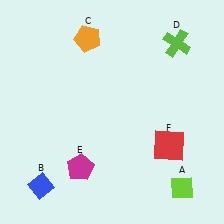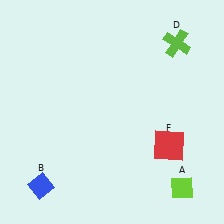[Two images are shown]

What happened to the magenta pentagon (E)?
The magenta pentagon (E) was removed in Image 2. It was in the bottom-left area of Image 1.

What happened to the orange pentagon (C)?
The orange pentagon (C) was removed in Image 2. It was in the top-left area of Image 1.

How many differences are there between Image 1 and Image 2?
There are 2 differences between the two images.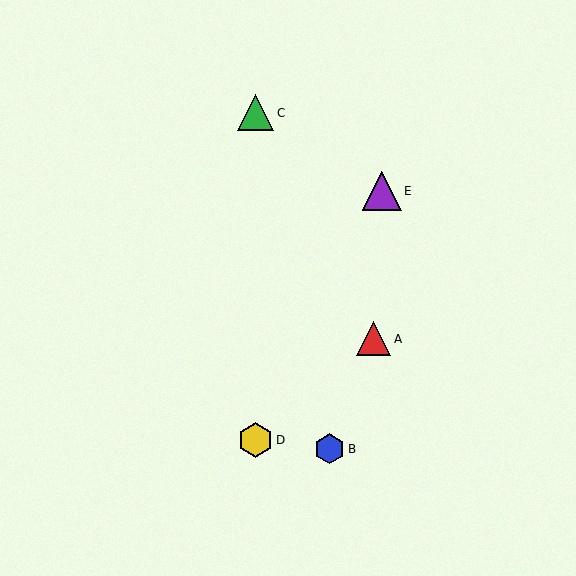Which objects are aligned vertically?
Objects C, D are aligned vertically.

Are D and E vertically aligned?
No, D is at x≈256 and E is at x≈382.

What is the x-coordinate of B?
Object B is at x≈330.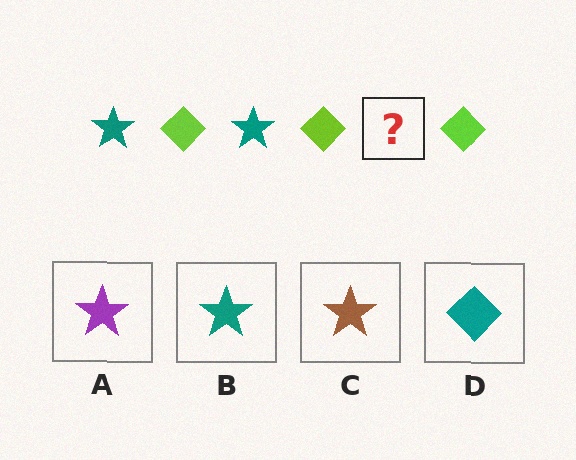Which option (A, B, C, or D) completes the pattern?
B.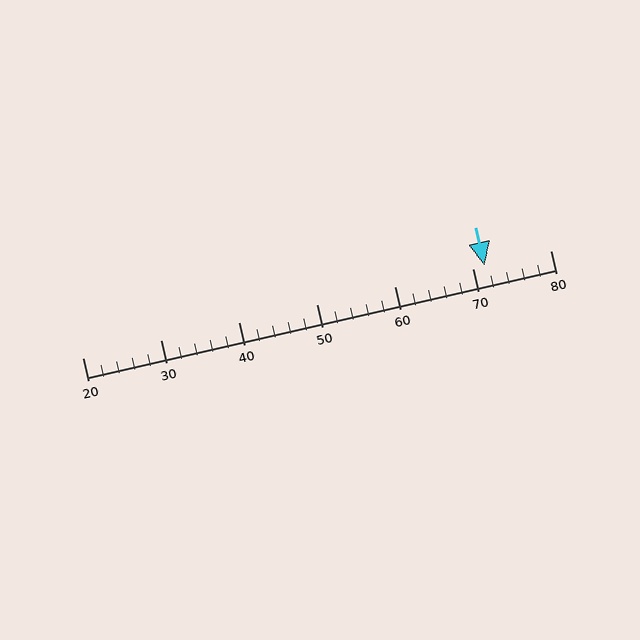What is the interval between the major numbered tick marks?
The major tick marks are spaced 10 units apart.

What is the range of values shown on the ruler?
The ruler shows values from 20 to 80.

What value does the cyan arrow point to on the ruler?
The cyan arrow points to approximately 72.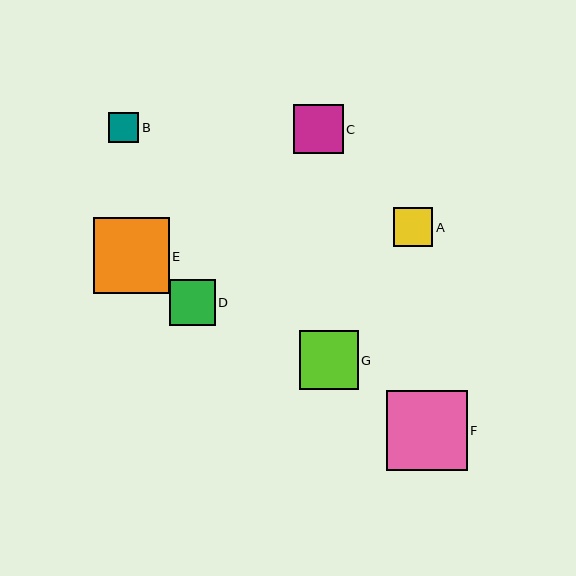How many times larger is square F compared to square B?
Square F is approximately 2.7 times the size of square B.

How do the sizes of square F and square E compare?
Square F and square E are approximately the same size.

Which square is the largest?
Square F is the largest with a size of approximately 81 pixels.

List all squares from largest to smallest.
From largest to smallest: F, E, G, C, D, A, B.